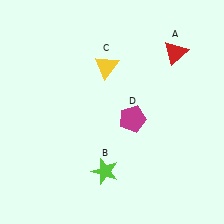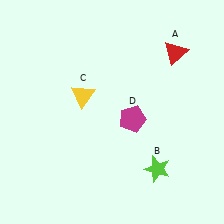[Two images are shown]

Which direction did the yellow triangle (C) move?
The yellow triangle (C) moved down.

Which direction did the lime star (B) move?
The lime star (B) moved right.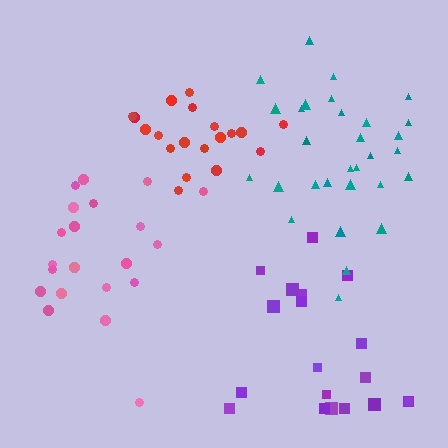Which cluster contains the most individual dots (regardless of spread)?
Teal (30).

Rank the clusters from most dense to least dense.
teal, pink, red, purple.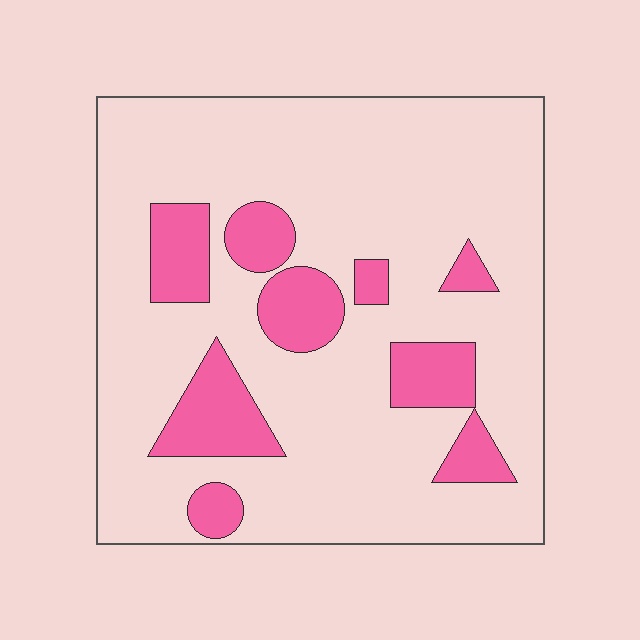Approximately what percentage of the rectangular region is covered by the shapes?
Approximately 20%.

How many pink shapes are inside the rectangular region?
9.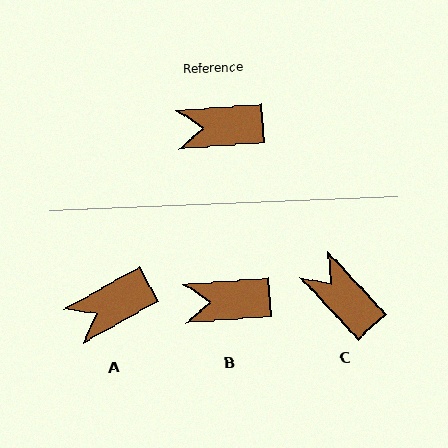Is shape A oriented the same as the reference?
No, it is off by about 25 degrees.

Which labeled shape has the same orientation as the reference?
B.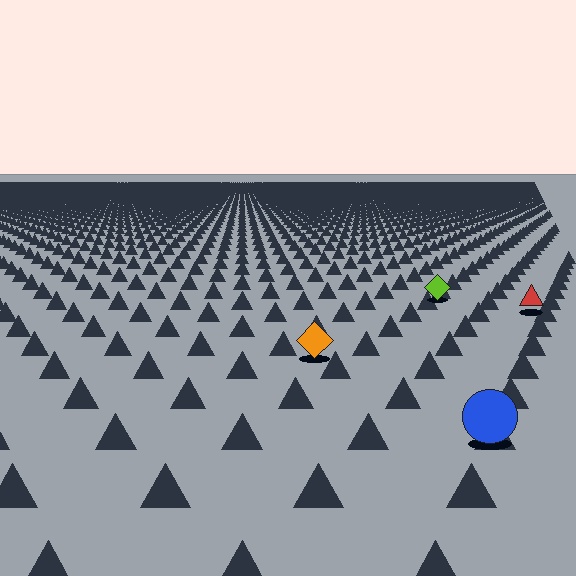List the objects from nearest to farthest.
From nearest to farthest: the blue circle, the orange diamond, the red triangle, the lime diamond.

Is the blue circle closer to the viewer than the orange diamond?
Yes. The blue circle is closer — you can tell from the texture gradient: the ground texture is coarser near it.